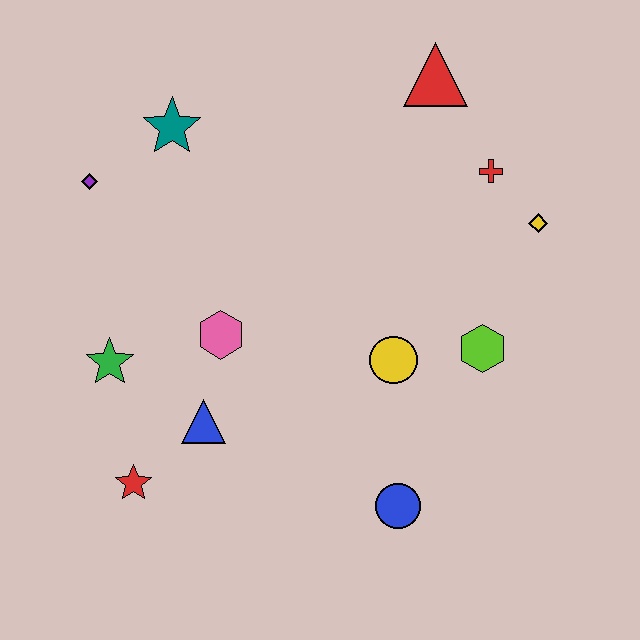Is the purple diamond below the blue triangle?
No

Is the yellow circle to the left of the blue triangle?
No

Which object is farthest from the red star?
The red triangle is farthest from the red star.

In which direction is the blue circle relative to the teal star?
The blue circle is below the teal star.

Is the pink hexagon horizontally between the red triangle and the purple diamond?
Yes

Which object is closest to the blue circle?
The yellow circle is closest to the blue circle.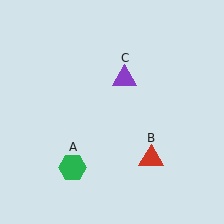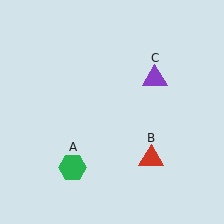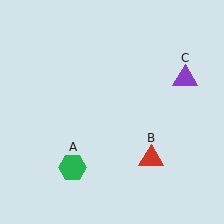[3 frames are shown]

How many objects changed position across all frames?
1 object changed position: purple triangle (object C).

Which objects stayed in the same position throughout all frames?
Green hexagon (object A) and red triangle (object B) remained stationary.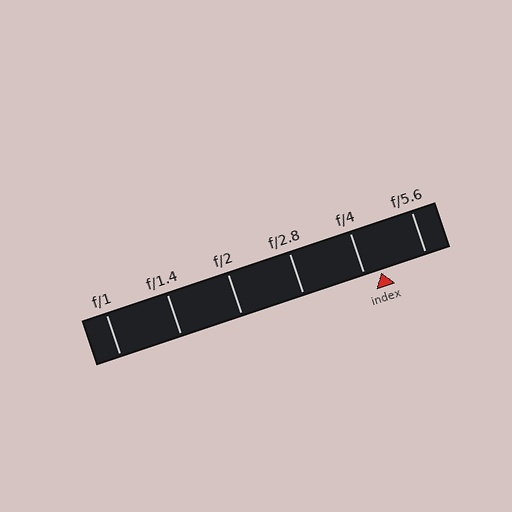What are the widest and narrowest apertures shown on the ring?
The widest aperture shown is f/1 and the narrowest is f/5.6.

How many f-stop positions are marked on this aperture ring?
There are 6 f-stop positions marked.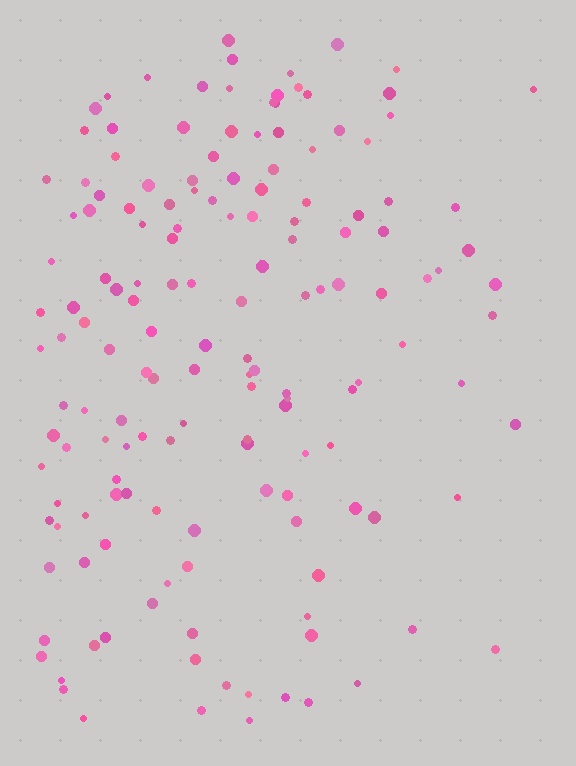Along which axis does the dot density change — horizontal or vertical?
Horizontal.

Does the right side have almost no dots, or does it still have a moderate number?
Still a moderate number, just noticeably fewer than the left.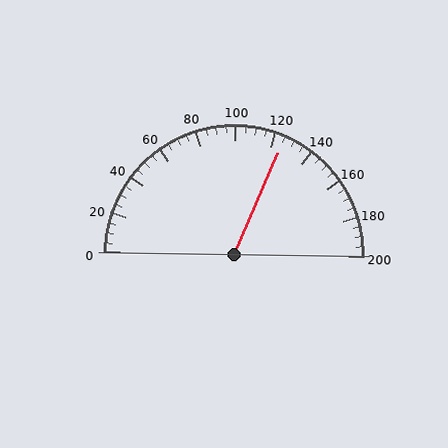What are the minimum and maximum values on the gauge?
The gauge ranges from 0 to 200.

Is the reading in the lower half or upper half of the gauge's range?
The reading is in the upper half of the range (0 to 200).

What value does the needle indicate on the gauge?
The needle indicates approximately 125.